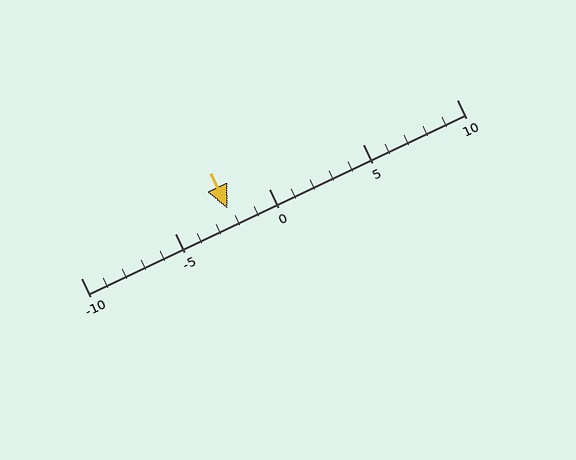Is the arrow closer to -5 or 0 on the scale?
The arrow is closer to 0.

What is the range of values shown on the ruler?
The ruler shows values from -10 to 10.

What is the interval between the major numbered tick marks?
The major tick marks are spaced 5 units apart.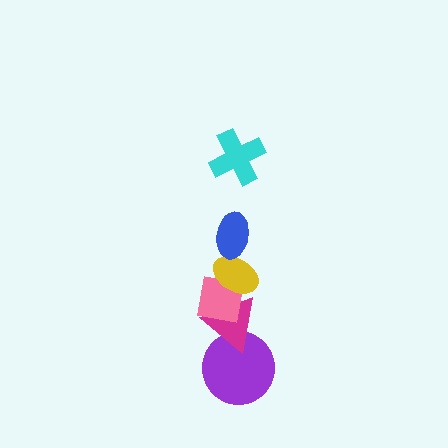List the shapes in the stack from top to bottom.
From top to bottom: the cyan cross, the blue ellipse, the yellow ellipse, the pink square, the magenta triangle, the purple circle.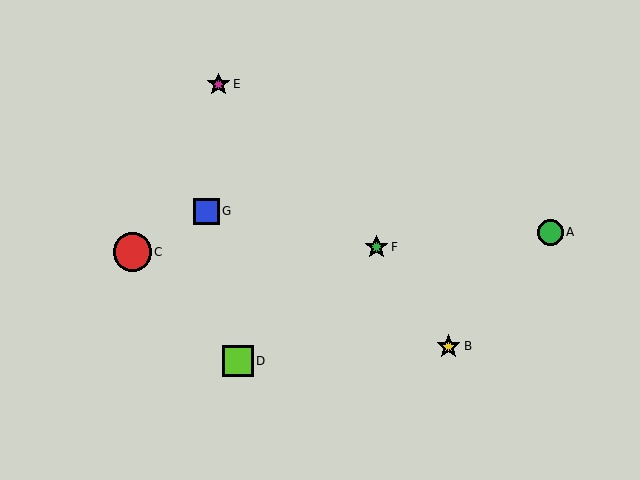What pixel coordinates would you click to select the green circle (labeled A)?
Click at (550, 232) to select the green circle A.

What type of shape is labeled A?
Shape A is a green circle.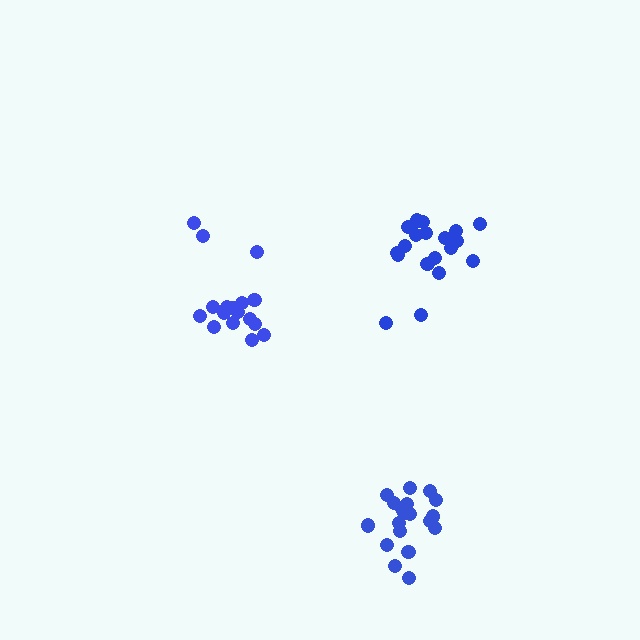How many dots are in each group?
Group 1: 19 dots, Group 2: 17 dots, Group 3: 19 dots (55 total).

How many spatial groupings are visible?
There are 3 spatial groupings.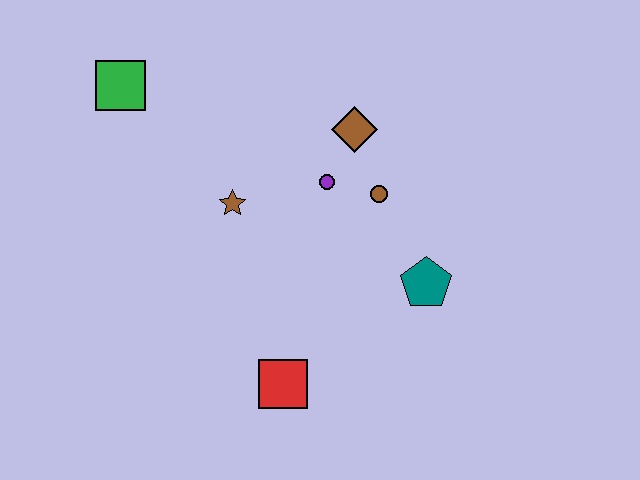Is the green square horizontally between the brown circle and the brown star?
No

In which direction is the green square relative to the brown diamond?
The green square is to the left of the brown diamond.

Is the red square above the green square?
No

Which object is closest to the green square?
The brown star is closest to the green square.